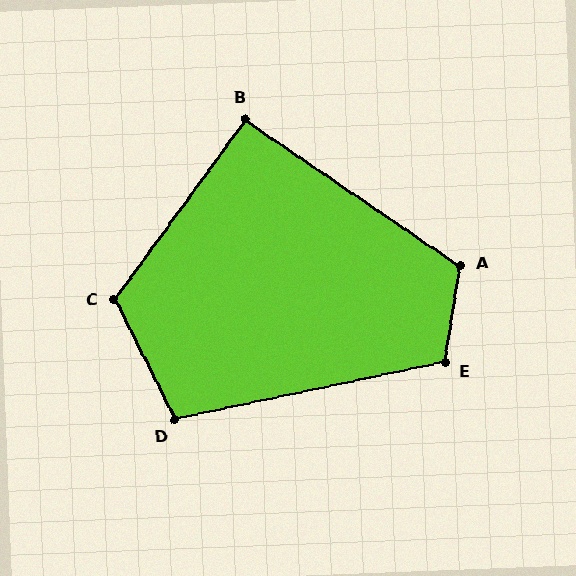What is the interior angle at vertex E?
Approximately 111 degrees (obtuse).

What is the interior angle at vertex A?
Approximately 115 degrees (obtuse).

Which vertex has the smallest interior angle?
B, at approximately 92 degrees.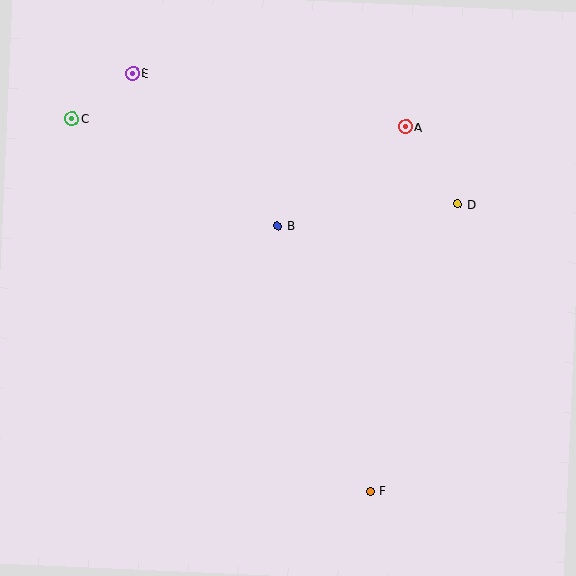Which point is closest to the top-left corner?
Point C is closest to the top-left corner.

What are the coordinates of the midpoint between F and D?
The midpoint between F and D is at (414, 348).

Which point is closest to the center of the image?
Point B at (278, 226) is closest to the center.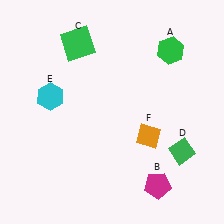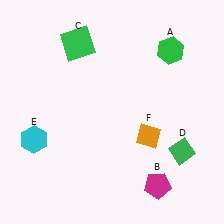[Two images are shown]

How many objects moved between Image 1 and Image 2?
1 object moved between the two images.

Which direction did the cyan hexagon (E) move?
The cyan hexagon (E) moved down.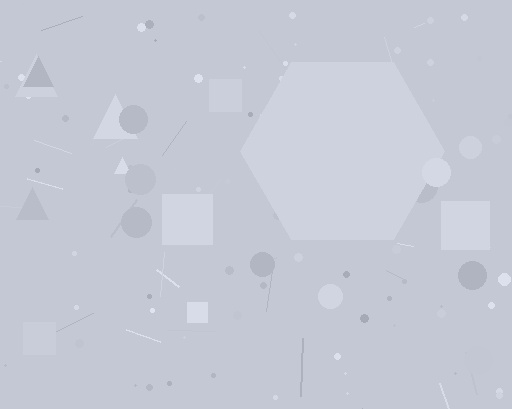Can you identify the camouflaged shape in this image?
The camouflaged shape is a hexagon.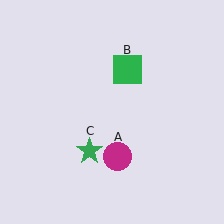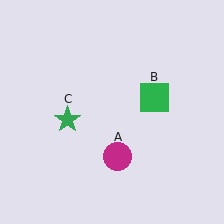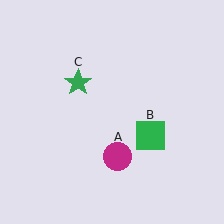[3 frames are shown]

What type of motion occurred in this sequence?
The green square (object B), green star (object C) rotated clockwise around the center of the scene.